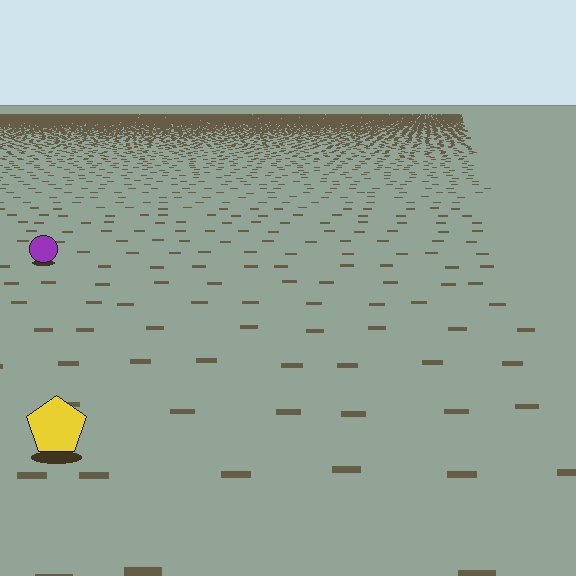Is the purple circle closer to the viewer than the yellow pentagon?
No. The yellow pentagon is closer — you can tell from the texture gradient: the ground texture is coarser near it.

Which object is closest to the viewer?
The yellow pentagon is closest. The texture marks near it are larger and more spread out.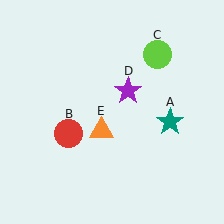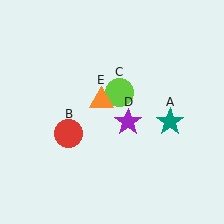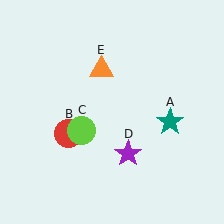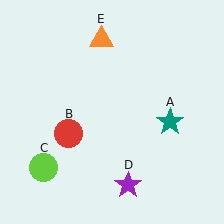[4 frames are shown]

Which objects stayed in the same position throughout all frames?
Teal star (object A) and red circle (object B) remained stationary.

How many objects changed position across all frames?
3 objects changed position: lime circle (object C), purple star (object D), orange triangle (object E).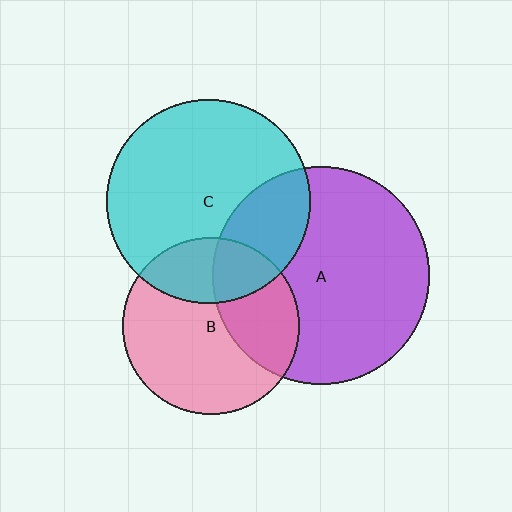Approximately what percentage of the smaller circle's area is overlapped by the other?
Approximately 25%.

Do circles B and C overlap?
Yes.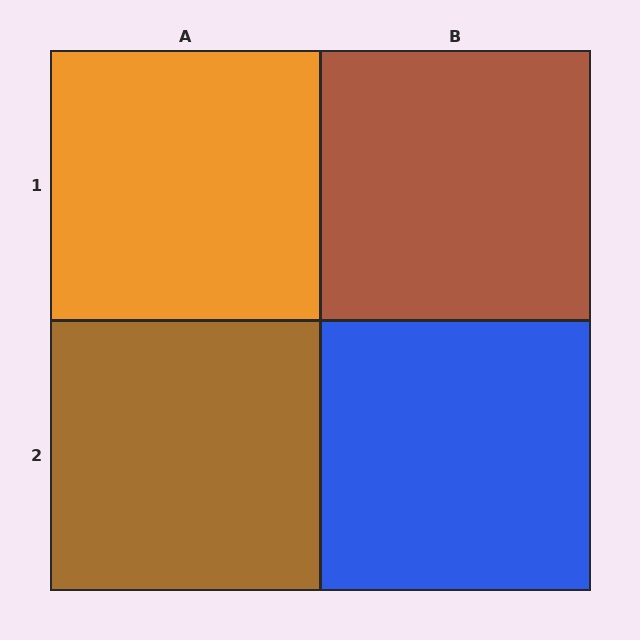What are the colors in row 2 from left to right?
Brown, blue.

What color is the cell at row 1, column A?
Orange.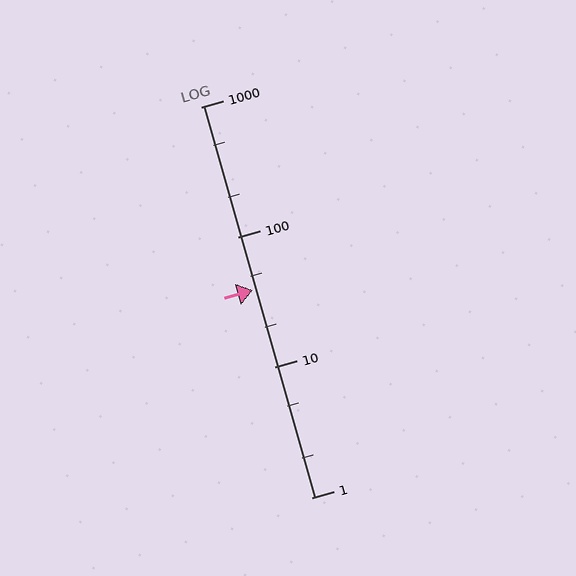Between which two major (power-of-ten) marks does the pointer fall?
The pointer is between 10 and 100.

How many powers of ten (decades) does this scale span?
The scale spans 3 decades, from 1 to 1000.